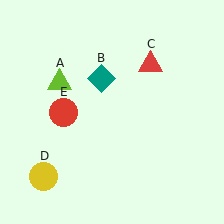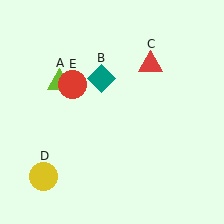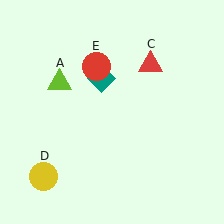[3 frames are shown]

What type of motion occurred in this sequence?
The red circle (object E) rotated clockwise around the center of the scene.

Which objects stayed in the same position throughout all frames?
Lime triangle (object A) and teal diamond (object B) and red triangle (object C) and yellow circle (object D) remained stationary.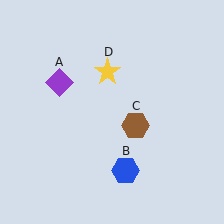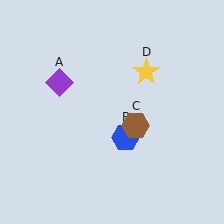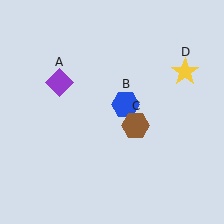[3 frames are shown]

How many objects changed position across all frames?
2 objects changed position: blue hexagon (object B), yellow star (object D).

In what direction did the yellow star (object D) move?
The yellow star (object D) moved right.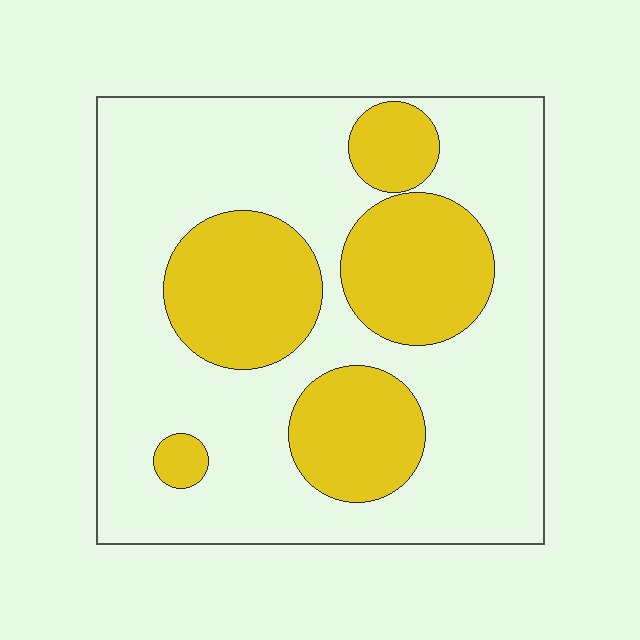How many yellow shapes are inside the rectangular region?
5.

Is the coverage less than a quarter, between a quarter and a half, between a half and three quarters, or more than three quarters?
Between a quarter and a half.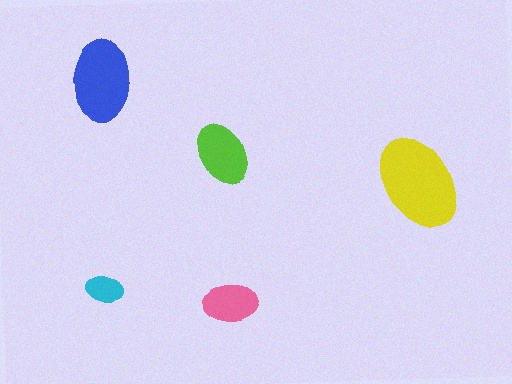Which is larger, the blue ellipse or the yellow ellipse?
The yellow one.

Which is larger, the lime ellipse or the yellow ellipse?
The yellow one.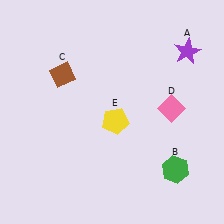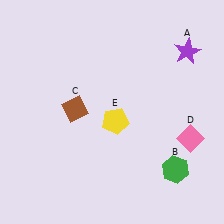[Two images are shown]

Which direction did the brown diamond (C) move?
The brown diamond (C) moved down.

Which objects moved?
The objects that moved are: the brown diamond (C), the pink diamond (D).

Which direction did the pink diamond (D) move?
The pink diamond (D) moved down.